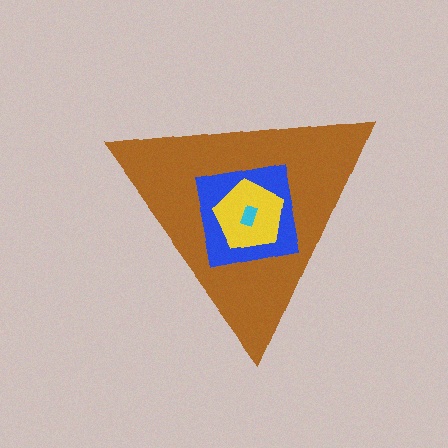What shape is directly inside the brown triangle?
The blue square.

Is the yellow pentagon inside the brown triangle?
Yes.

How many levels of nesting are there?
4.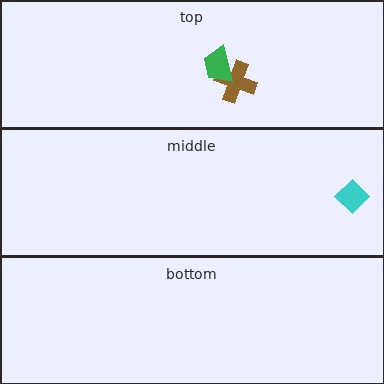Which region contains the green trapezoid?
The top region.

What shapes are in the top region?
The brown cross, the green trapezoid.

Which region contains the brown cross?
The top region.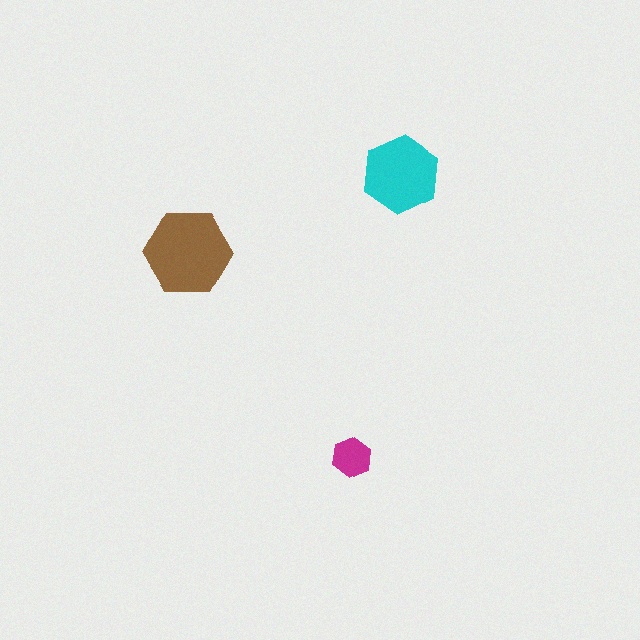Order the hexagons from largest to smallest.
the brown one, the cyan one, the magenta one.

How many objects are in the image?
There are 3 objects in the image.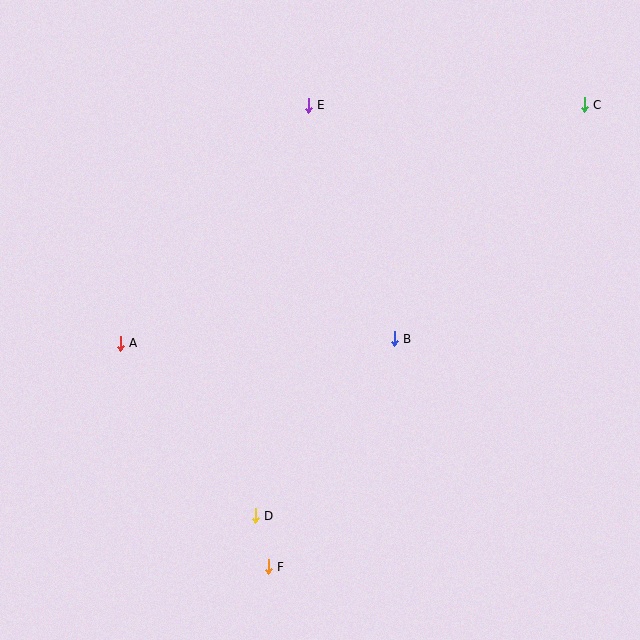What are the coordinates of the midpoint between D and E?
The midpoint between D and E is at (282, 310).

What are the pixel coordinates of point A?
Point A is at (120, 343).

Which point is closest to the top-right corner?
Point C is closest to the top-right corner.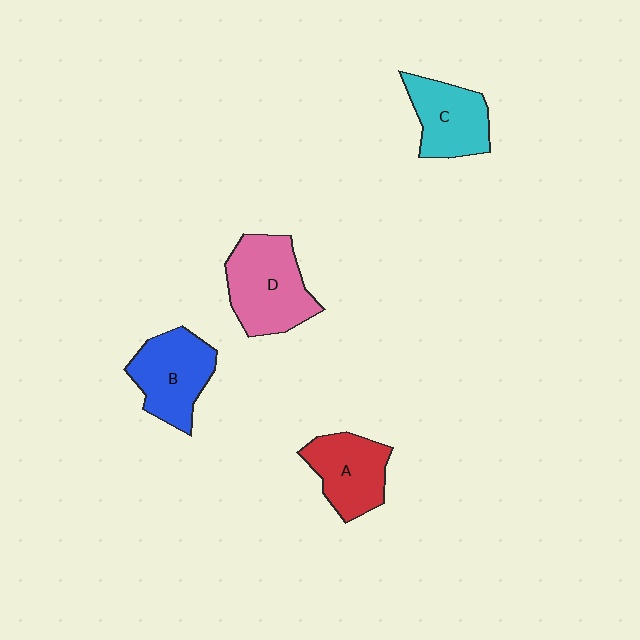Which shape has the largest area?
Shape D (pink).